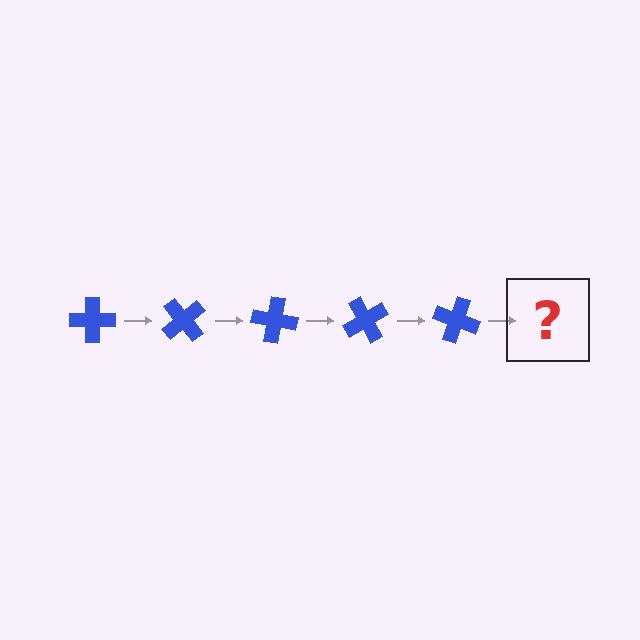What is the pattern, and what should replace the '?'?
The pattern is that the cross rotates 50 degrees each step. The '?' should be a blue cross rotated 250 degrees.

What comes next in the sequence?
The next element should be a blue cross rotated 250 degrees.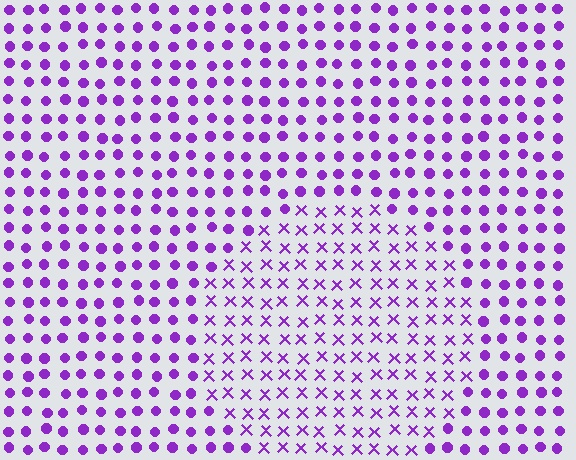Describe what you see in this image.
The image is filled with small purple elements arranged in a uniform grid. A circle-shaped region contains X marks, while the surrounding area contains circles. The boundary is defined purely by the change in element shape.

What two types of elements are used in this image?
The image uses X marks inside the circle region and circles outside it.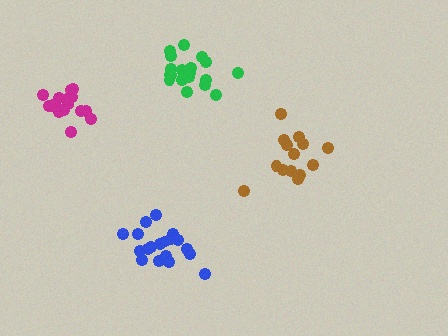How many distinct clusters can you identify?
There are 4 distinct clusters.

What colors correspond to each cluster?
The clusters are colored: brown, magenta, blue, green.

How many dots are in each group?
Group 1: 14 dots, Group 2: 17 dots, Group 3: 19 dots, Group 4: 19 dots (69 total).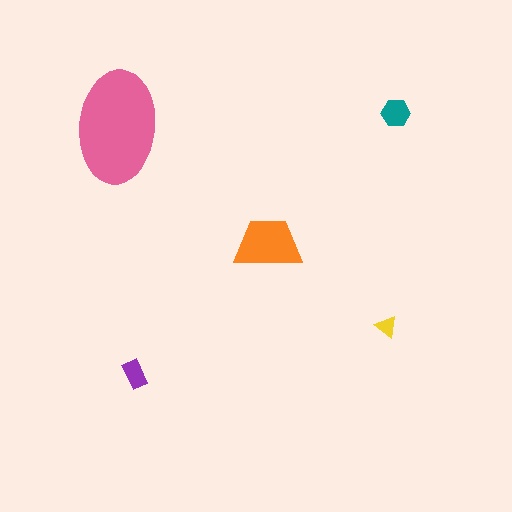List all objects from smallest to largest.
The yellow triangle, the purple rectangle, the teal hexagon, the orange trapezoid, the pink ellipse.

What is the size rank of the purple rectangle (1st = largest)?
4th.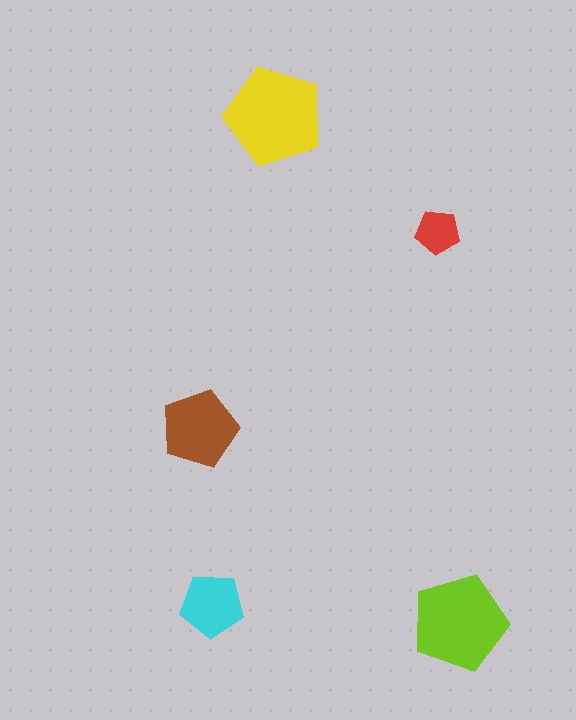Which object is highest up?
The yellow pentagon is topmost.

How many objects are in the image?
There are 5 objects in the image.